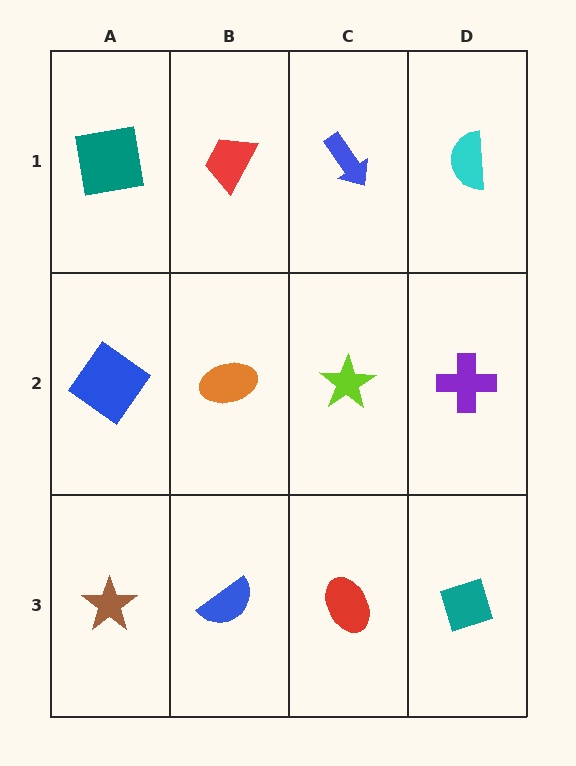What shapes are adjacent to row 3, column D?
A purple cross (row 2, column D), a red ellipse (row 3, column C).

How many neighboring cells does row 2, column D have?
3.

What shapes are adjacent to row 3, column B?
An orange ellipse (row 2, column B), a brown star (row 3, column A), a red ellipse (row 3, column C).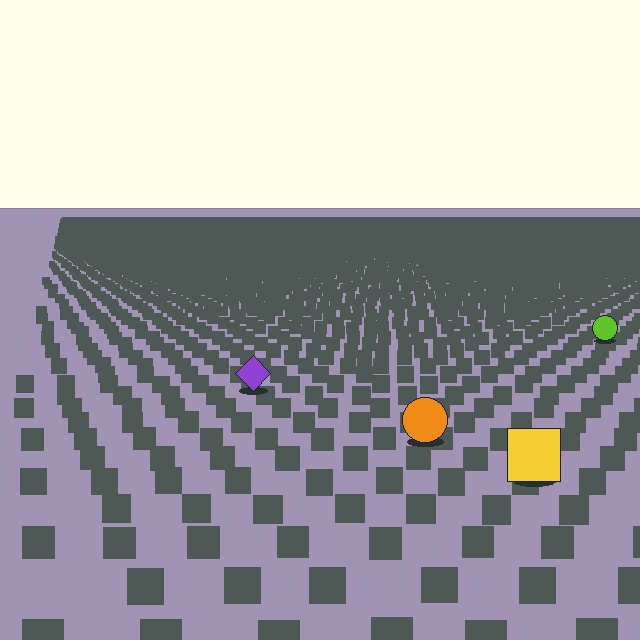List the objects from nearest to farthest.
From nearest to farthest: the yellow square, the orange circle, the purple diamond, the lime circle.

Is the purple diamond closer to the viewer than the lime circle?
Yes. The purple diamond is closer — you can tell from the texture gradient: the ground texture is coarser near it.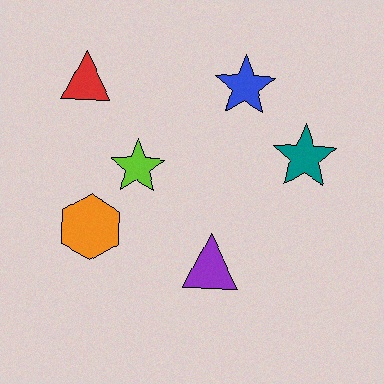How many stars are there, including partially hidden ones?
There are 3 stars.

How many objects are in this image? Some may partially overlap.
There are 6 objects.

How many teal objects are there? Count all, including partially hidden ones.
There is 1 teal object.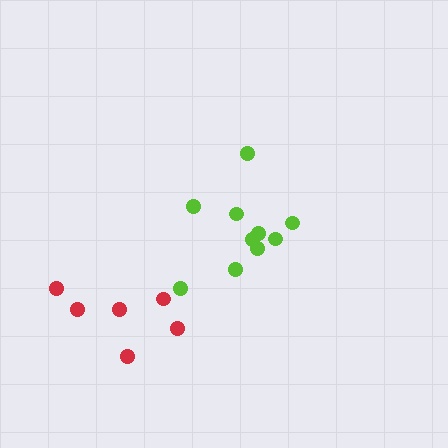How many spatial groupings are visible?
There are 2 spatial groupings.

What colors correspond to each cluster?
The clusters are colored: lime, red.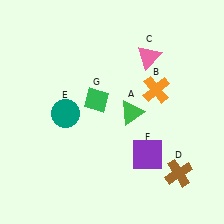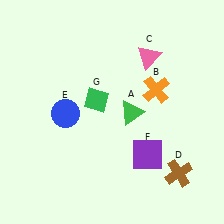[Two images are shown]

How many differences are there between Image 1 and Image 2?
There is 1 difference between the two images.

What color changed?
The circle (E) changed from teal in Image 1 to blue in Image 2.